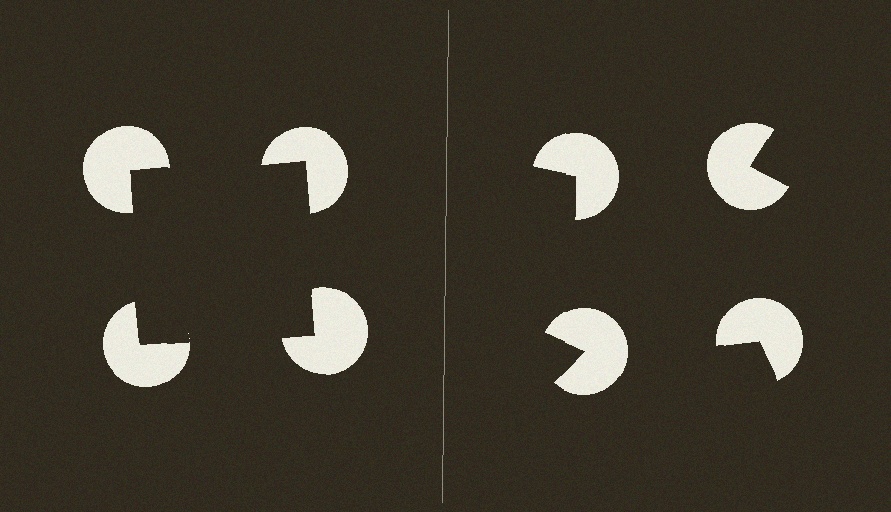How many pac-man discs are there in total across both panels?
8 — 4 on each side.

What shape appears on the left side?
An illusory square.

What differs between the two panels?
The pac-man discs are positioned identically on both sides; only the wedge orientations differ. On the left they align to a square; on the right they are misaligned.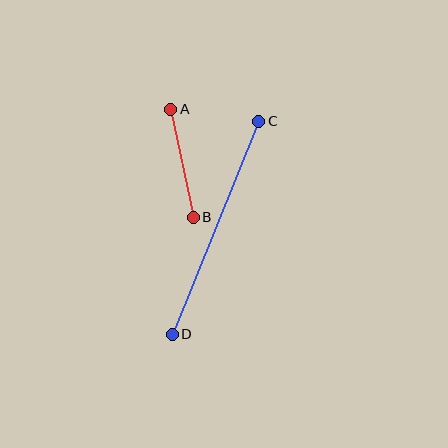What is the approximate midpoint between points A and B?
The midpoint is at approximately (182, 163) pixels.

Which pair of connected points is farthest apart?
Points C and D are farthest apart.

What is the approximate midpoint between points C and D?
The midpoint is at approximately (216, 228) pixels.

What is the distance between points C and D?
The distance is approximately 230 pixels.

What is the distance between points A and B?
The distance is approximately 110 pixels.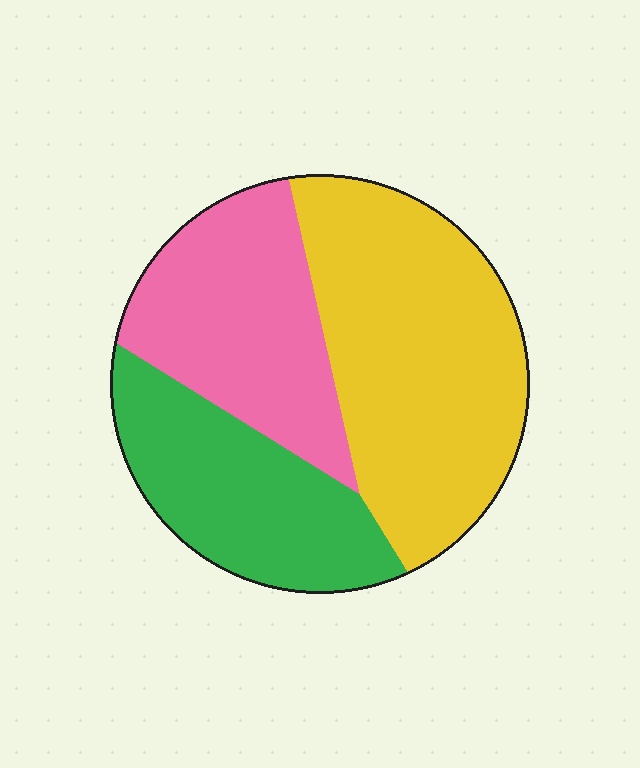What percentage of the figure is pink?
Pink covers 29% of the figure.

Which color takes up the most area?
Yellow, at roughly 45%.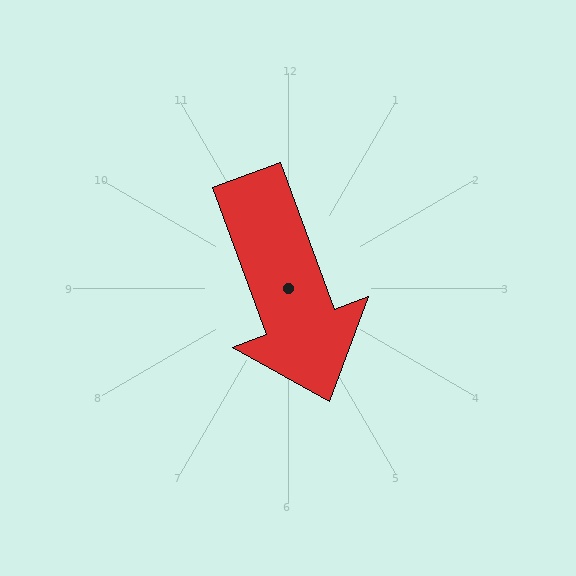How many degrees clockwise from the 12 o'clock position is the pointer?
Approximately 160 degrees.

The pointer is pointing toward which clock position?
Roughly 5 o'clock.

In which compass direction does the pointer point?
South.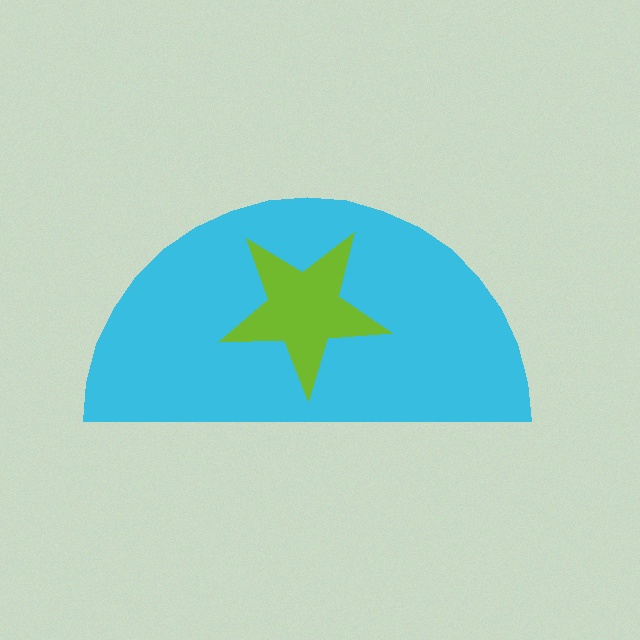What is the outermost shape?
The cyan semicircle.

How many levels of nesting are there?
2.